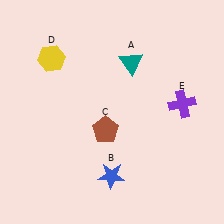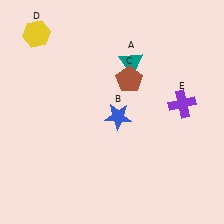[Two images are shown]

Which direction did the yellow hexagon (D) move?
The yellow hexagon (D) moved up.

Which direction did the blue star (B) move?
The blue star (B) moved up.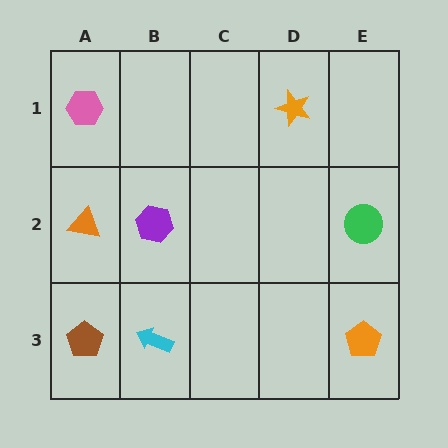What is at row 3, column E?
An orange pentagon.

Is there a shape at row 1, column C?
No, that cell is empty.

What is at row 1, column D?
An orange star.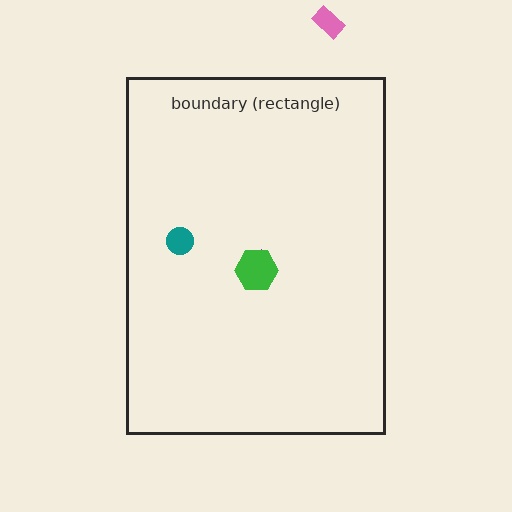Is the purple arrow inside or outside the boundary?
Inside.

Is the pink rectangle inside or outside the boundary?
Outside.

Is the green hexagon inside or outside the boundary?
Inside.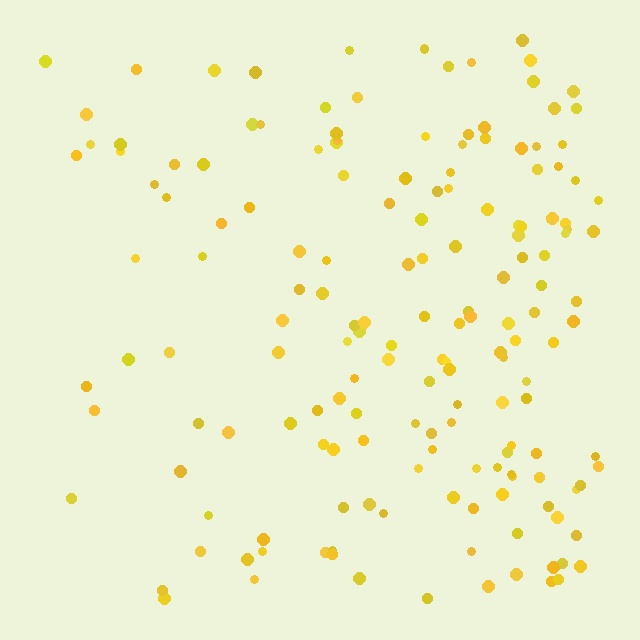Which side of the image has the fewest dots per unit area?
The left.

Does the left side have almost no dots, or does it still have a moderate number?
Still a moderate number, just noticeably fewer than the right.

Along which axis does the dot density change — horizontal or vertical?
Horizontal.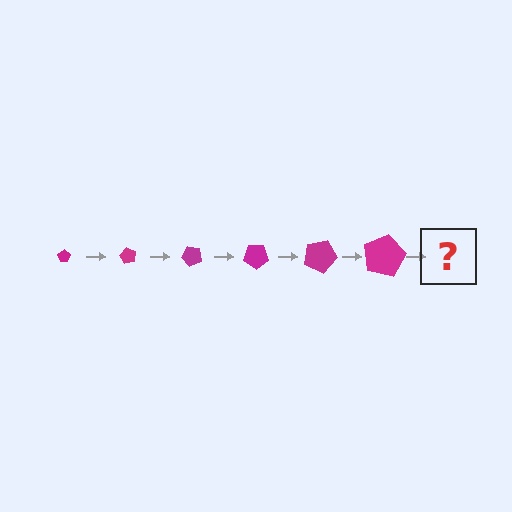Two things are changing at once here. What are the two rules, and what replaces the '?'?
The two rules are that the pentagon grows larger each step and it rotates 60 degrees each step. The '?' should be a pentagon, larger than the previous one and rotated 360 degrees from the start.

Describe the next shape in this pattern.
It should be a pentagon, larger than the previous one and rotated 360 degrees from the start.